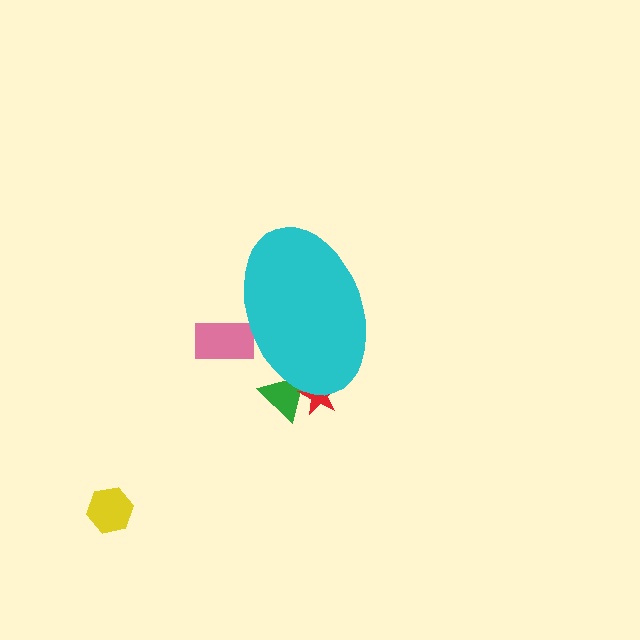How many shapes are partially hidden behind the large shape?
3 shapes are partially hidden.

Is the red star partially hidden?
Yes, the red star is partially hidden behind the cyan ellipse.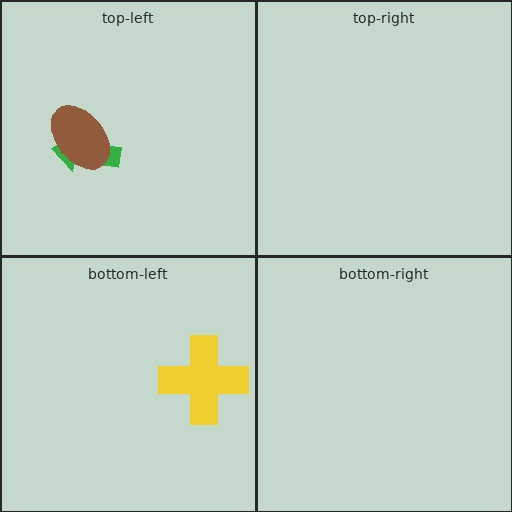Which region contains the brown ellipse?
The top-left region.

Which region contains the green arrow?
The top-left region.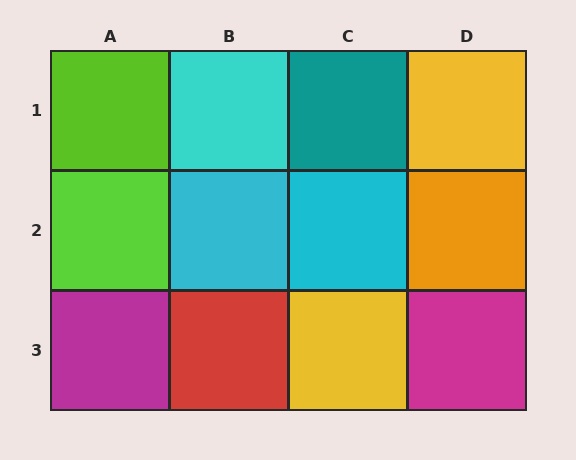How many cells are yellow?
2 cells are yellow.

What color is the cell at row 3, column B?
Red.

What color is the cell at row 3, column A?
Magenta.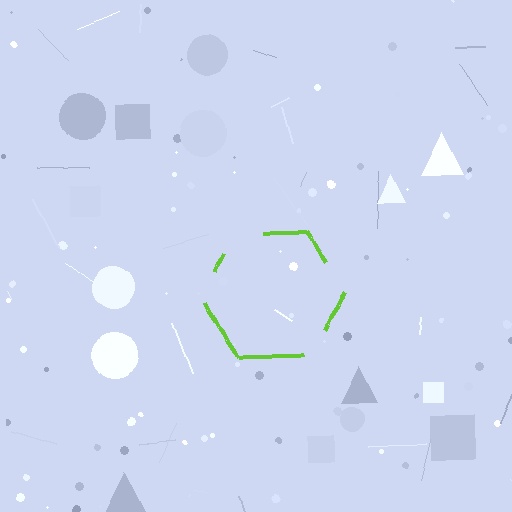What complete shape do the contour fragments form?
The contour fragments form a hexagon.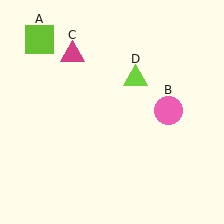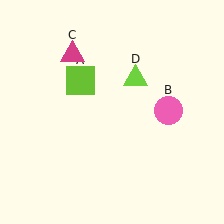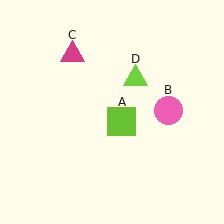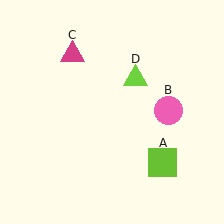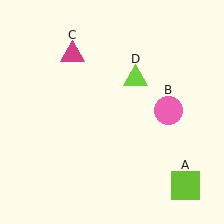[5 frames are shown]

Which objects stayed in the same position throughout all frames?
Pink circle (object B) and magenta triangle (object C) and lime triangle (object D) remained stationary.